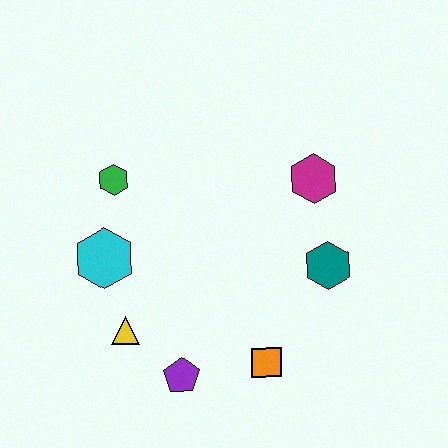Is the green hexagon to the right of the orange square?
No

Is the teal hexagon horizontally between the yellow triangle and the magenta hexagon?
No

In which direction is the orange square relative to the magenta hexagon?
The orange square is below the magenta hexagon.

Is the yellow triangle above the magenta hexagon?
No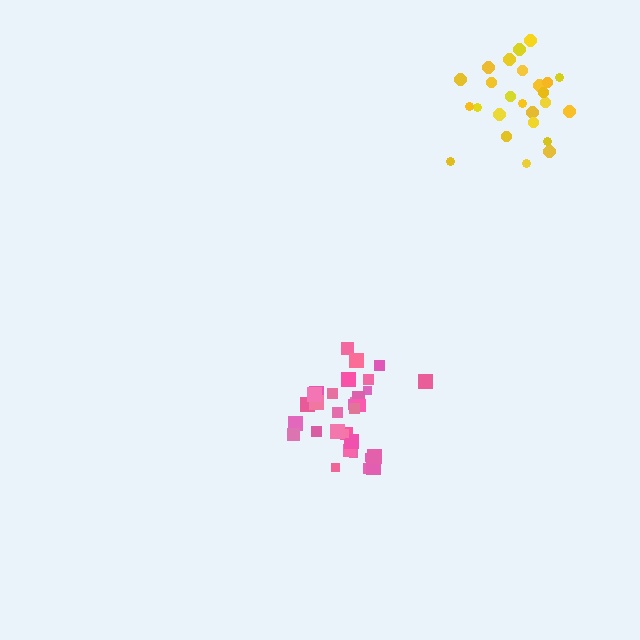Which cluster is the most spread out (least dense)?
Yellow.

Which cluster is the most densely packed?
Pink.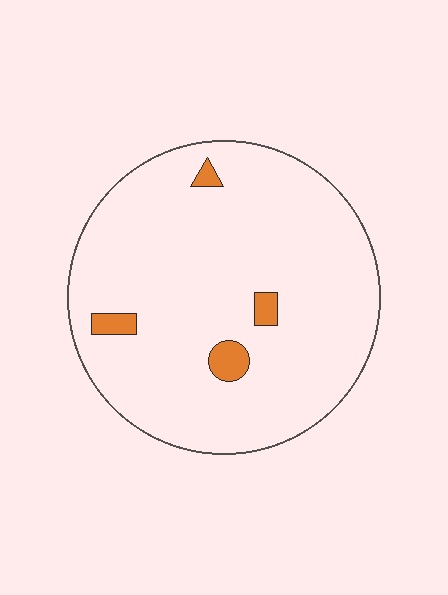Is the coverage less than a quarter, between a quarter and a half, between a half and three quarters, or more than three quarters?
Less than a quarter.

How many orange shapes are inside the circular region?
4.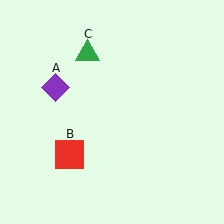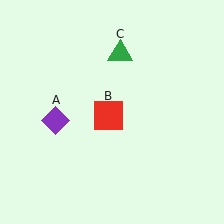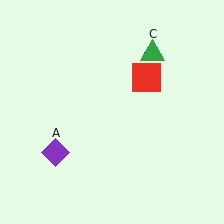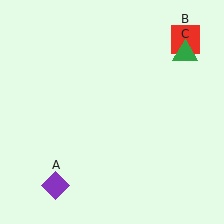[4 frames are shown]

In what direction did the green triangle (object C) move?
The green triangle (object C) moved right.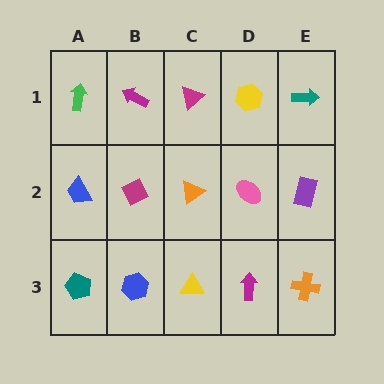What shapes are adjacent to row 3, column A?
A blue trapezoid (row 2, column A), a blue hexagon (row 3, column B).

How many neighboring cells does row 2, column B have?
4.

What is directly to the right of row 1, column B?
A magenta triangle.